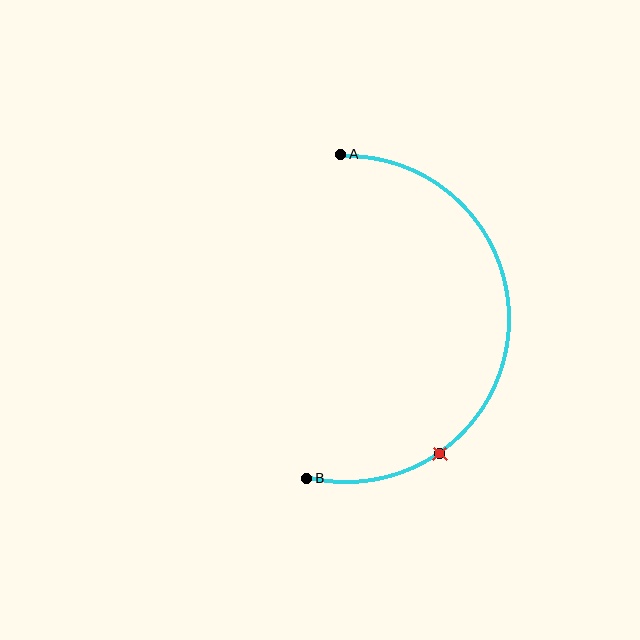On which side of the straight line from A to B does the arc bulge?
The arc bulges to the right of the straight line connecting A and B.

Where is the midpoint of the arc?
The arc midpoint is the point on the curve farthest from the straight line joining A and B. It sits to the right of that line.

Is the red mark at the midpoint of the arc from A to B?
No. The red mark lies on the arc but is closer to endpoint B. The arc midpoint would be at the point on the curve equidistant along the arc from both A and B.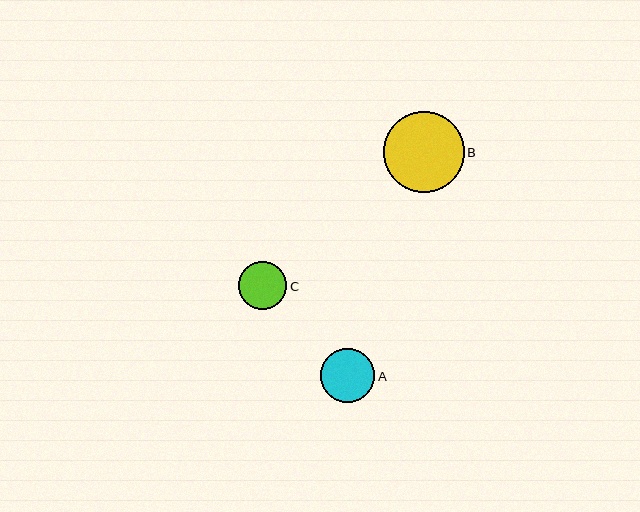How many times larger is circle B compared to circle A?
Circle B is approximately 1.5 times the size of circle A.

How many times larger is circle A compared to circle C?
Circle A is approximately 1.1 times the size of circle C.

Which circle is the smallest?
Circle C is the smallest with a size of approximately 48 pixels.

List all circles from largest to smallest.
From largest to smallest: B, A, C.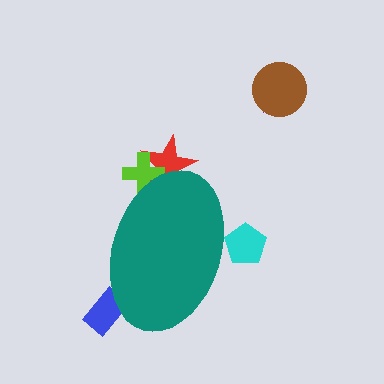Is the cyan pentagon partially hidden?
Yes, the cyan pentagon is partially hidden behind the teal ellipse.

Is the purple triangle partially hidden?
No, the purple triangle is fully visible.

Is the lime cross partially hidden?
Yes, the lime cross is partially hidden behind the teal ellipse.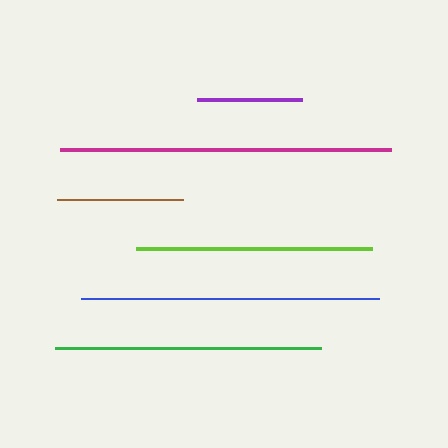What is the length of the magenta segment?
The magenta segment is approximately 331 pixels long.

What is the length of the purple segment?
The purple segment is approximately 106 pixels long.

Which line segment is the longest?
The magenta line is the longest at approximately 331 pixels.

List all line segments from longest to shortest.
From longest to shortest: magenta, blue, green, lime, brown, purple.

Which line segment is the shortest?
The purple line is the shortest at approximately 106 pixels.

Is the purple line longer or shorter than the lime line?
The lime line is longer than the purple line.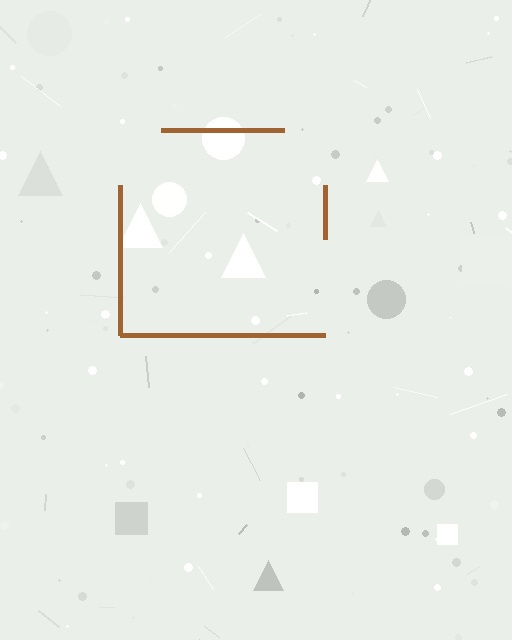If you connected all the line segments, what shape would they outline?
They would outline a square.